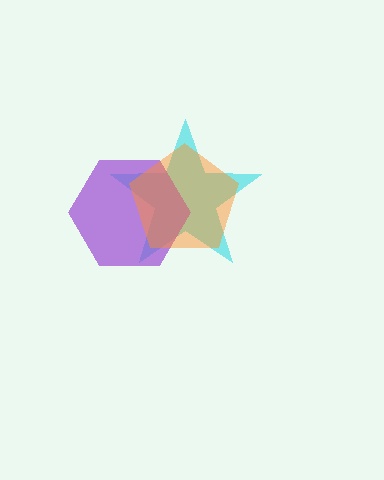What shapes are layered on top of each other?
The layered shapes are: a cyan star, a purple hexagon, an orange pentagon.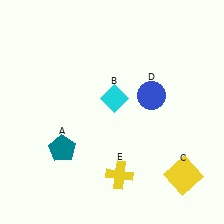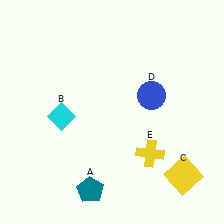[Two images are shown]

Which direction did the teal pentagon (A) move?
The teal pentagon (A) moved down.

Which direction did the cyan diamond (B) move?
The cyan diamond (B) moved left.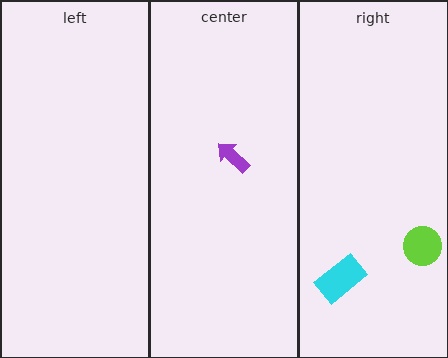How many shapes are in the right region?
2.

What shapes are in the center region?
The purple arrow.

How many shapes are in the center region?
1.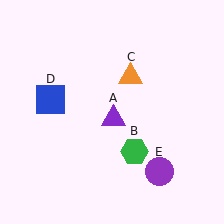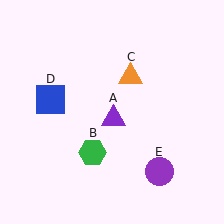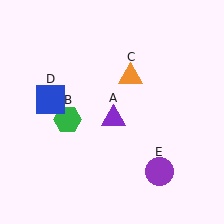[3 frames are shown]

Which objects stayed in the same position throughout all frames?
Purple triangle (object A) and orange triangle (object C) and blue square (object D) and purple circle (object E) remained stationary.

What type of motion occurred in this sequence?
The green hexagon (object B) rotated clockwise around the center of the scene.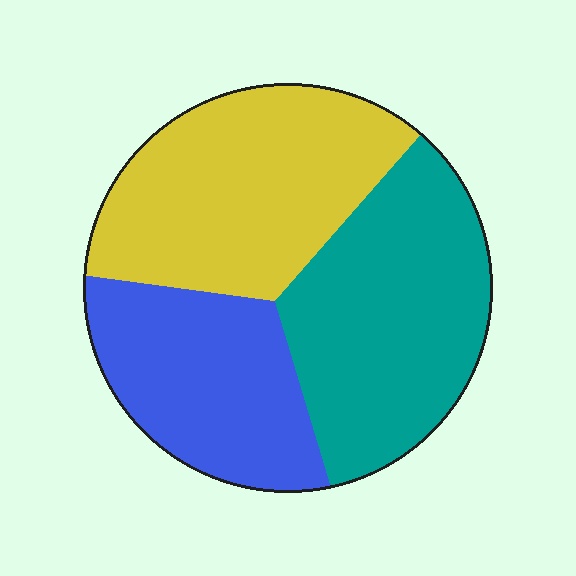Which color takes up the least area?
Blue, at roughly 25%.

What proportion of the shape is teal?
Teal covers roughly 35% of the shape.